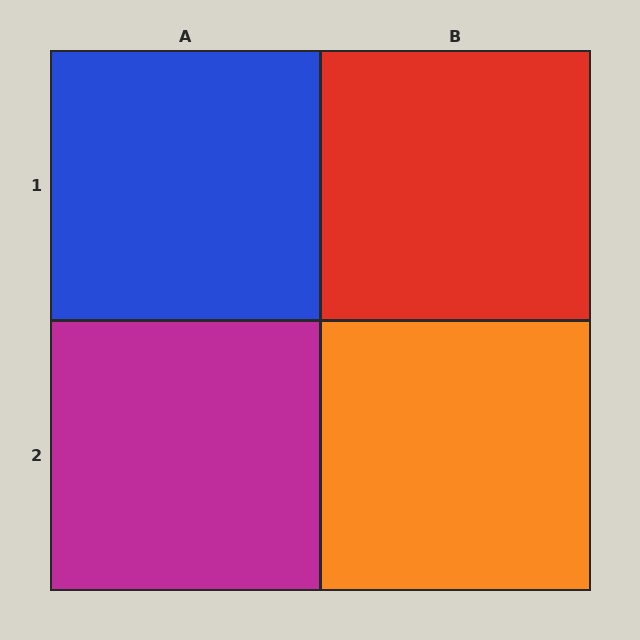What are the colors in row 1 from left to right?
Blue, red.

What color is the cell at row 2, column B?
Orange.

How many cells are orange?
1 cell is orange.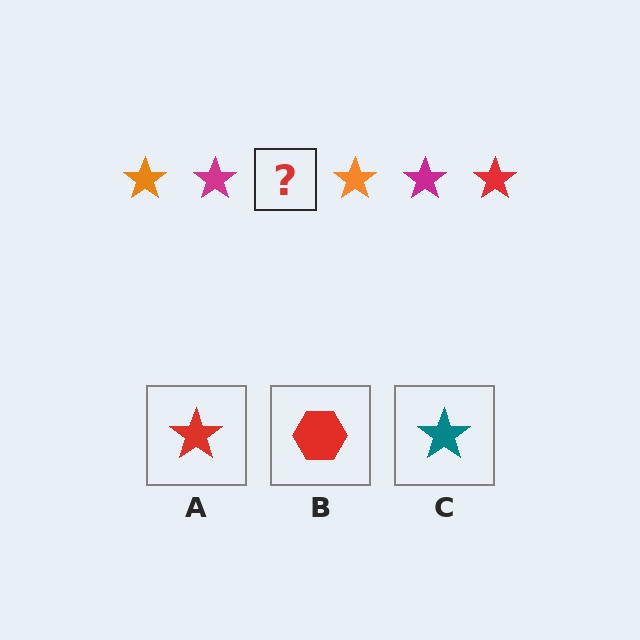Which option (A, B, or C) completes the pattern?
A.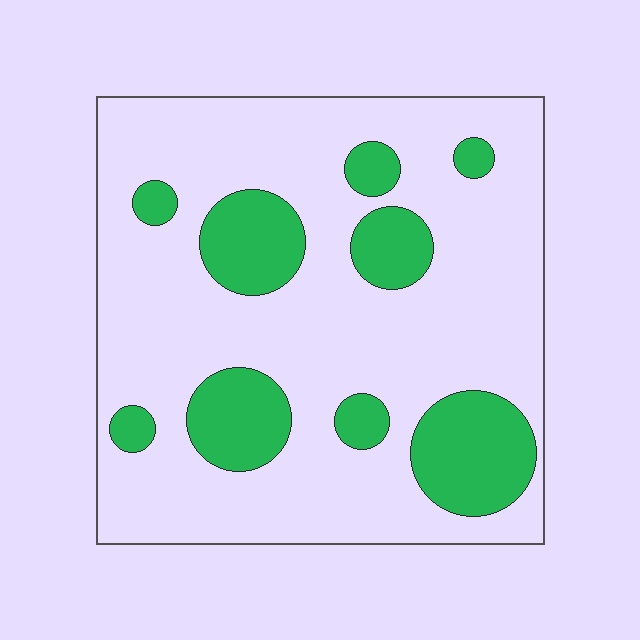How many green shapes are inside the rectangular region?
9.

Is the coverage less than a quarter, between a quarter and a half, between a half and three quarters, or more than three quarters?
Less than a quarter.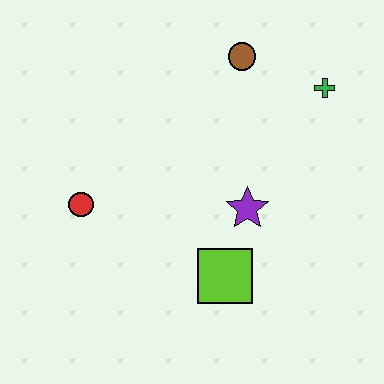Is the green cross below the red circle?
No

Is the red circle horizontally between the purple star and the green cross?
No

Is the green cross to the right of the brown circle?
Yes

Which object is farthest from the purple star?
The red circle is farthest from the purple star.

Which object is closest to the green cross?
The brown circle is closest to the green cross.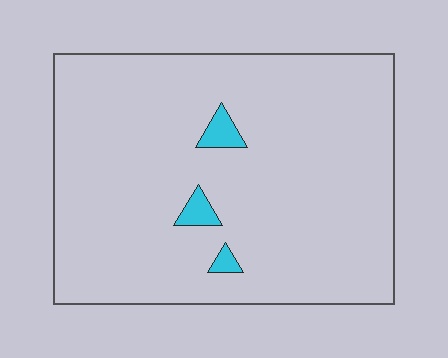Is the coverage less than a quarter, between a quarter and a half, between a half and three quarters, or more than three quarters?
Less than a quarter.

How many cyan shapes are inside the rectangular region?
3.